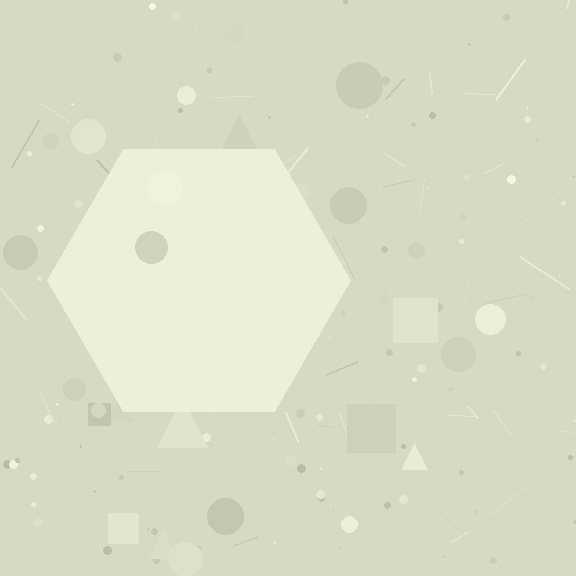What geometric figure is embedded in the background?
A hexagon is embedded in the background.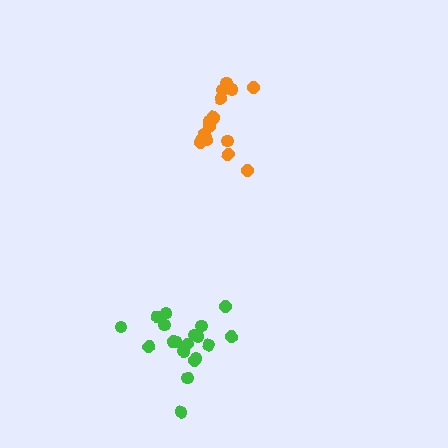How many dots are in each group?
Group 1: 16 dots, Group 2: 19 dots (35 total).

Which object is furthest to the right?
The orange cluster is rightmost.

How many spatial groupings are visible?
There are 2 spatial groupings.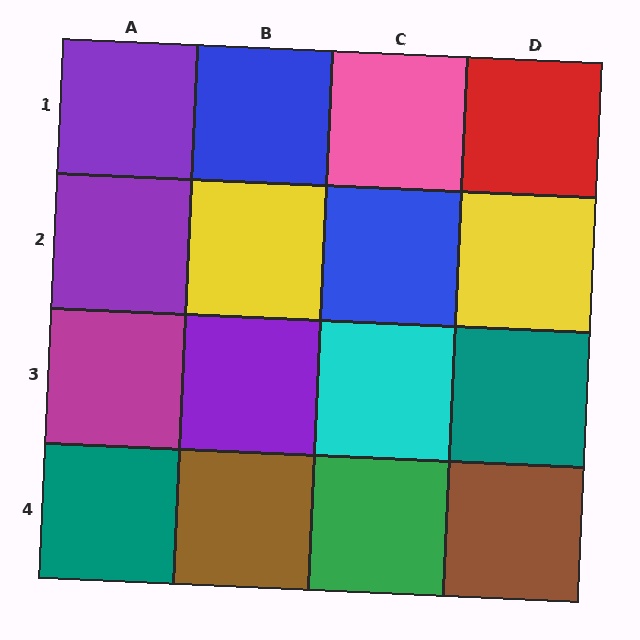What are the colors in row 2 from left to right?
Purple, yellow, blue, yellow.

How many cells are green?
1 cell is green.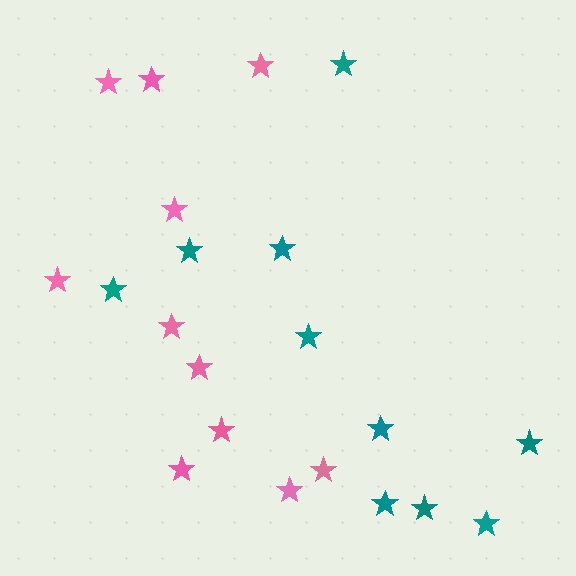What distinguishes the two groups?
There are 2 groups: one group of pink stars (11) and one group of teal stars (10).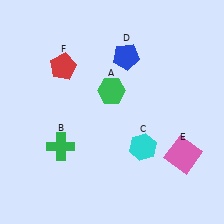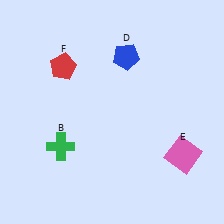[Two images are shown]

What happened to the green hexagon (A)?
The green hexagon (A) was removed in Image 2. It was in the top-left area of Image 1.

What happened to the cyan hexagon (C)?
The cyan hexagon (C) was removed in Image 2. It was in the bottom-right area of Image 1.